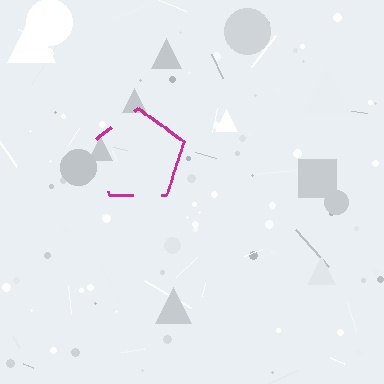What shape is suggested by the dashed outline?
The dashed outline suggests a pentagon.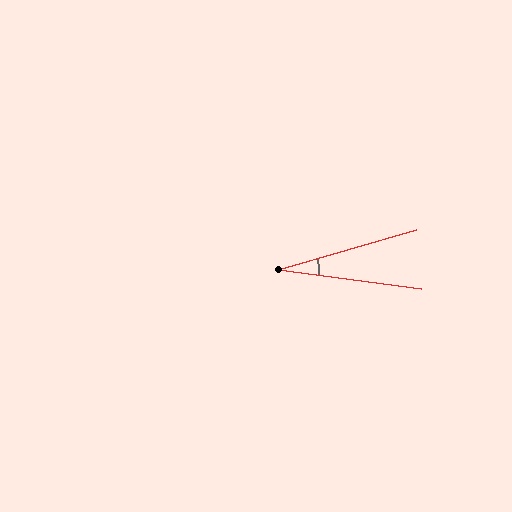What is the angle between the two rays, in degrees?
Approximately 24 degrees.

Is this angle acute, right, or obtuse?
It is acute.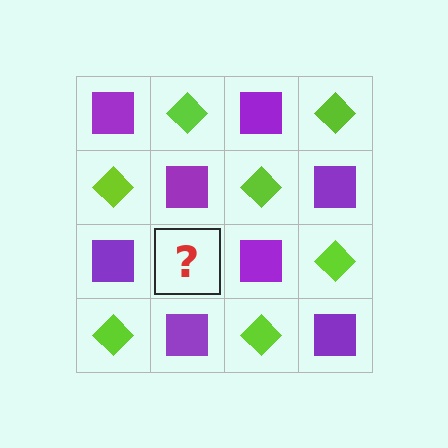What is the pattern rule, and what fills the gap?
The rule is that it alternates purple square and lime diamond in a checkerboard pattern. The gap should be filled with a lime diamond.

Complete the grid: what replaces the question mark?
The question mark should be replaced with a lime diamond.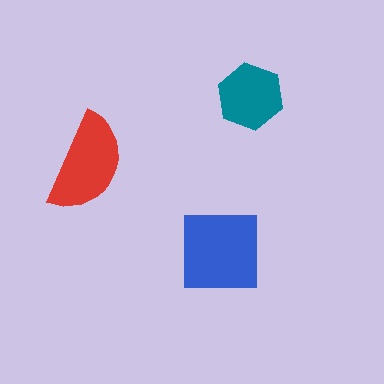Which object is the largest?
The blue square.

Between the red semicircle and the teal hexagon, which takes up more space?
The red semicircle.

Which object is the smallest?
The teal hexagon.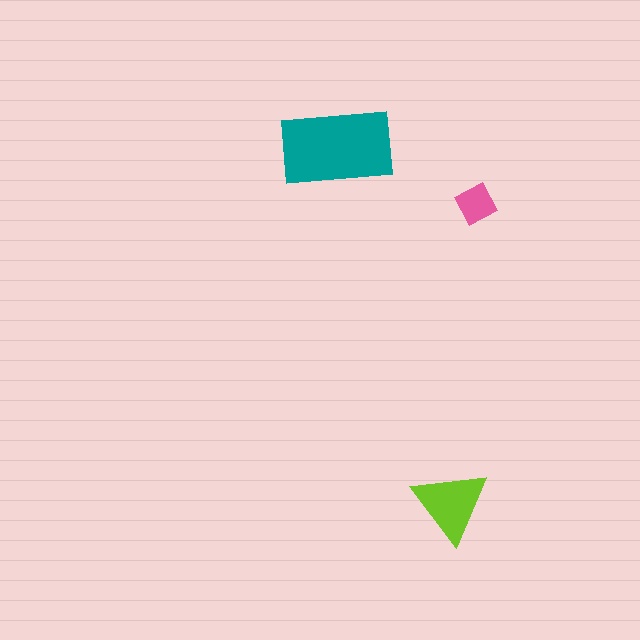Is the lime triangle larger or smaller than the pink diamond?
Larger.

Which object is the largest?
The teal rectangle.